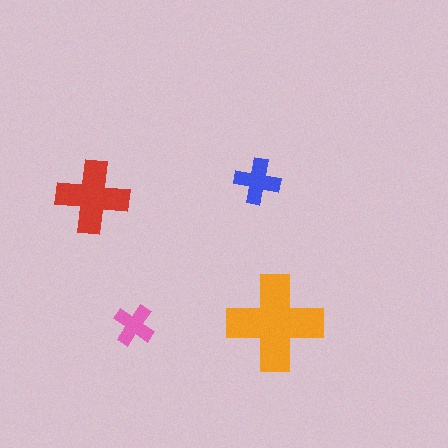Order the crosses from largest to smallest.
the orange one, the red one, the blue one, the pink one.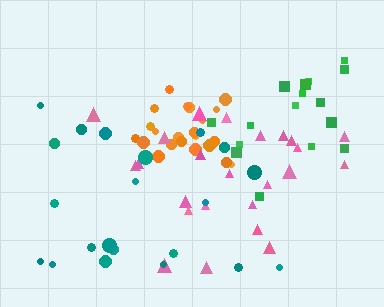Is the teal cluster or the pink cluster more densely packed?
Pink.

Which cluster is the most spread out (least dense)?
Green.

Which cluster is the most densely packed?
Orange.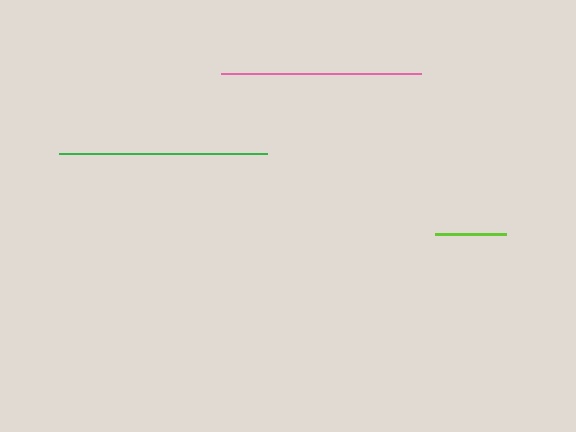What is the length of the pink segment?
The pink segment is approximately 200 pixels long.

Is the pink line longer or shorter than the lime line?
The pink line is longer than the lime line.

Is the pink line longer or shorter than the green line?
The green line is longer than the pink line.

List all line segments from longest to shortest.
From longest to shortest: green, pink, lime.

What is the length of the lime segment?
The lime segment is approximately 71 pixels long.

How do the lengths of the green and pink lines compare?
The green and pink lines are approximately the same length.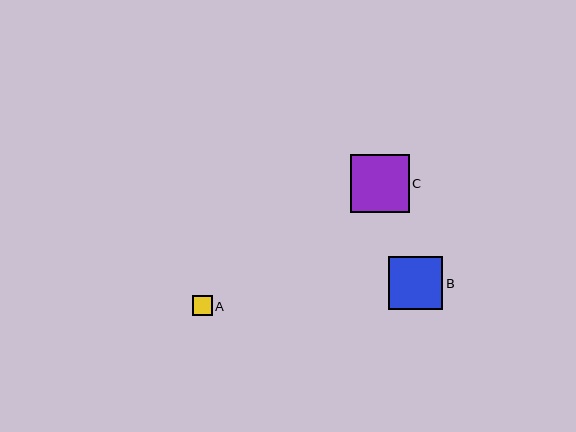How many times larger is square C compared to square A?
Square C is approximately 2.9 times the size of square A.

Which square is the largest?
Square C is the largest with a size of approximately 59 pixels.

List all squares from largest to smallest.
From largest to smallest: C, B, A.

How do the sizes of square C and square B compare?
Square C and square B are approximately the same size.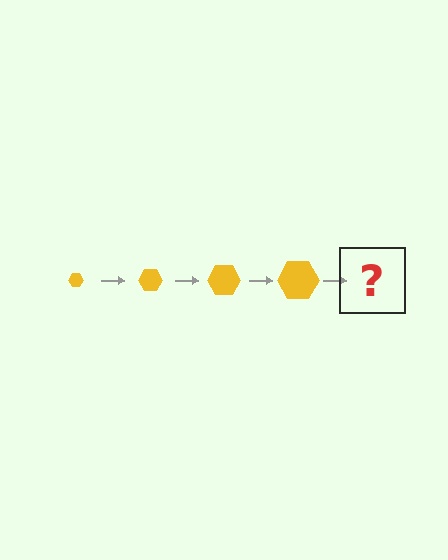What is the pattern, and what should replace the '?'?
The pattern is that the hexagon gets progressively larger each step. The '?' should be a yellow hexagon, larger than the previous one.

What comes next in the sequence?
The next element should be a yellow hexagon, larger than the previous one.